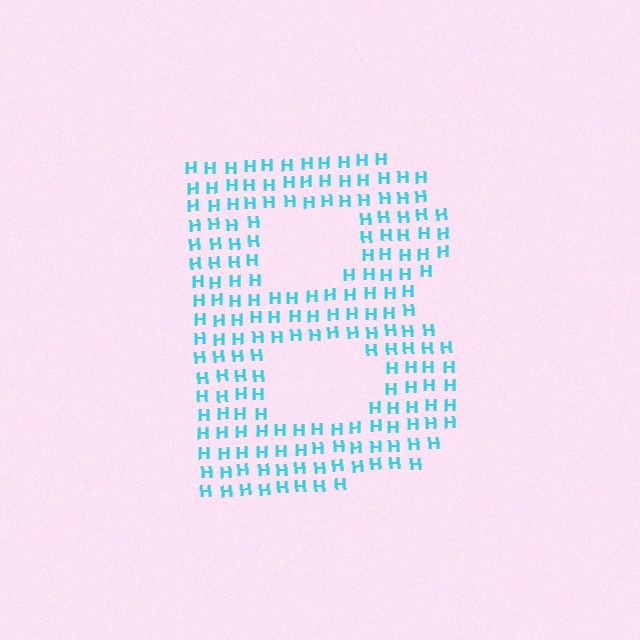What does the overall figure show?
The overall figure shows the letter B.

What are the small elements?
The small elements are letter H's.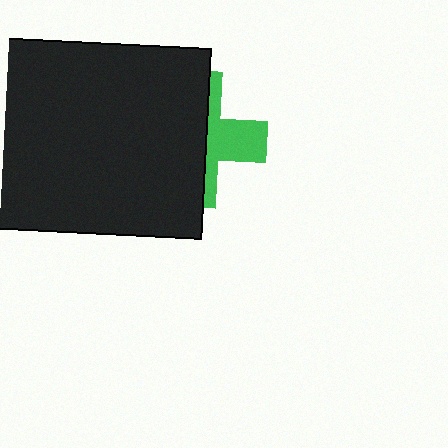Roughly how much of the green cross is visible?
A small part of it is visible (roughly 37%).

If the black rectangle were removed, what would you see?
You would see the complete green cross.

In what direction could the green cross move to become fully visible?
The green cross could move right. That would shift it out from behind the black rectangle entirely.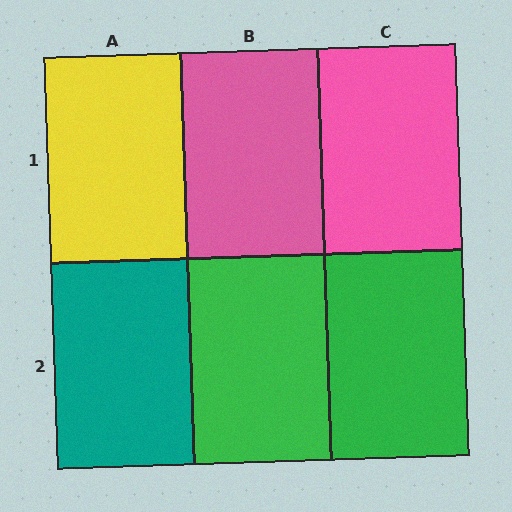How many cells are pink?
2 cells are pink.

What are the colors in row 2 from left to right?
Teal, green, green.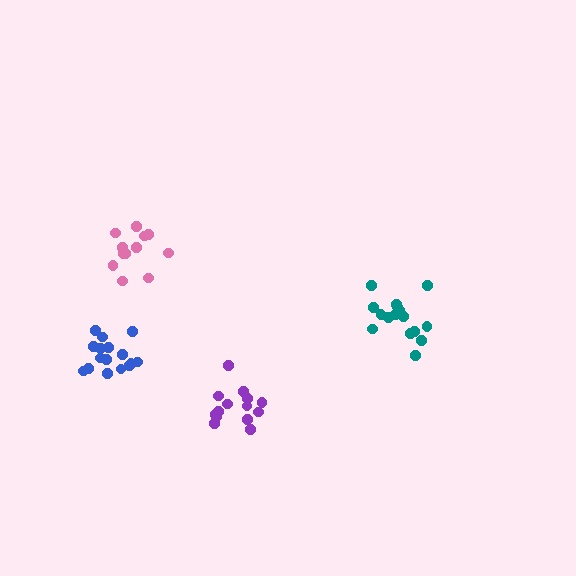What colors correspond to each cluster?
The clusters are colored: pink, teal, purple, blue.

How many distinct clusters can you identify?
There are 4 distinct clusters.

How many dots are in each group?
Group 1: 12 dots, Group 2: 16 dots, Group 3: 14 dots, Group 4: 16 dots (58 total).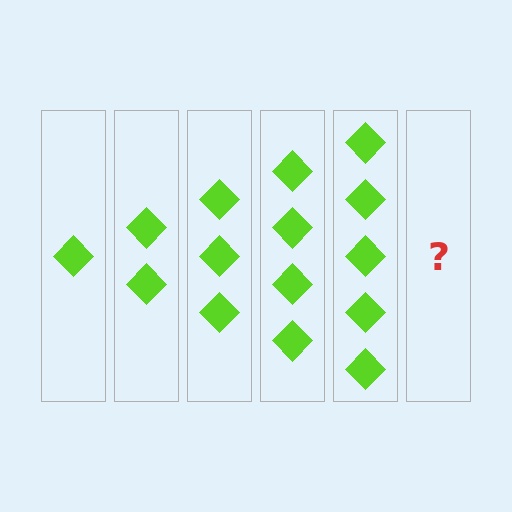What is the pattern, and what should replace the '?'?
The pattern is that each step adds one more diamond. The '?' should be 6 diamonds.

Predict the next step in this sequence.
The next step is 6 diamonds.